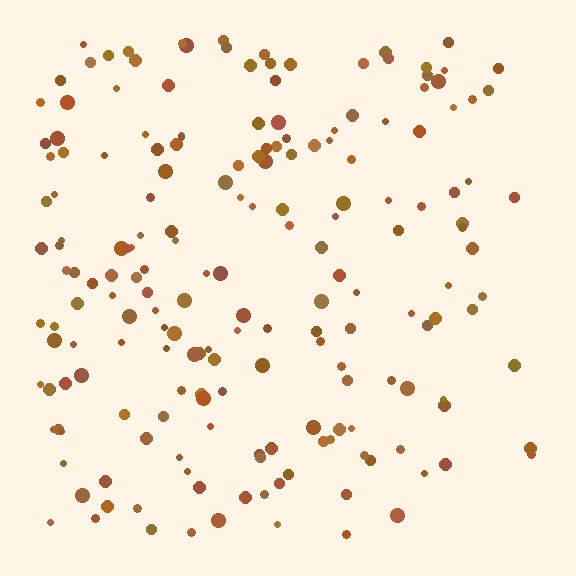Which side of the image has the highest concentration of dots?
The left.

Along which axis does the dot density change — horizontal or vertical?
Horizontal.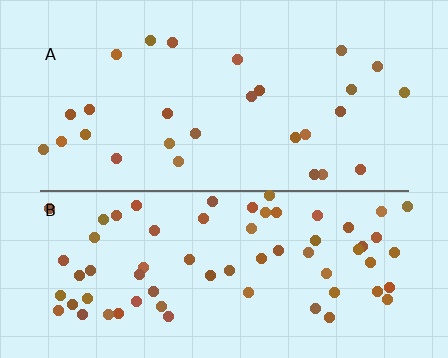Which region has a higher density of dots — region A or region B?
B (the bottom).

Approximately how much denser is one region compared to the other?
Approximately 2.5× — region B over region A.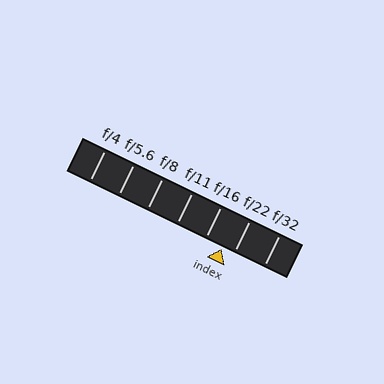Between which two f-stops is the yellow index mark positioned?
The index mark is between f/16 and f/22.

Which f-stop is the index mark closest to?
The index mark is closest to f/22.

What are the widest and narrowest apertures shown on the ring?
The widest aperture shown is f/4 and the narrowest is f/32.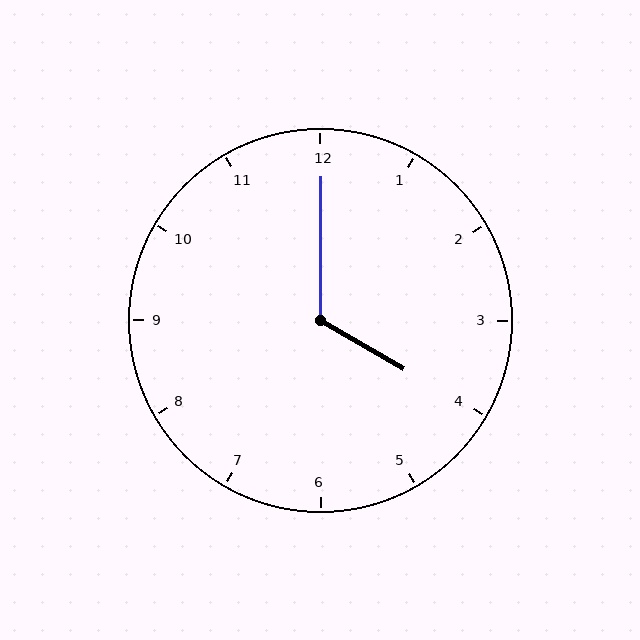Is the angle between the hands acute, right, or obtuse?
It is obtuse.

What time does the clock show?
4:00.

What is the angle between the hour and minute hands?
Approximately 120 degrees.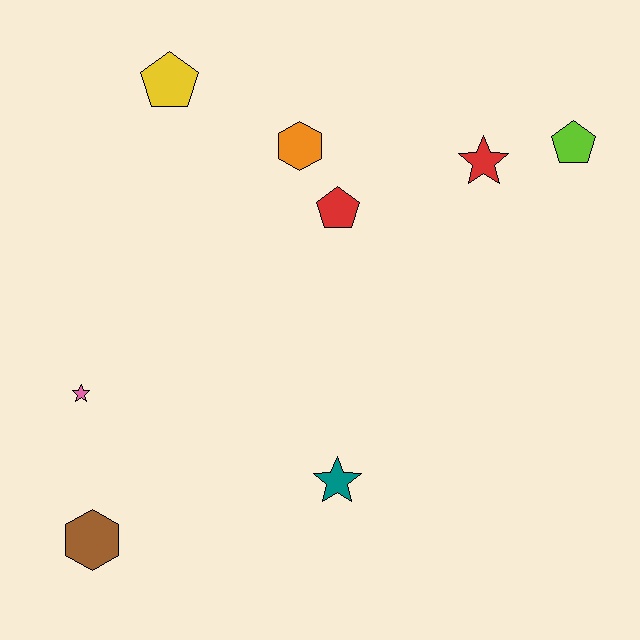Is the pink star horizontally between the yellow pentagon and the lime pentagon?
No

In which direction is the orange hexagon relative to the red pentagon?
The orange hexagon is above the red pentagon.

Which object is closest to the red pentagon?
The orange hexagon is closest to the red pentagon.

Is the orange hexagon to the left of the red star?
Yes